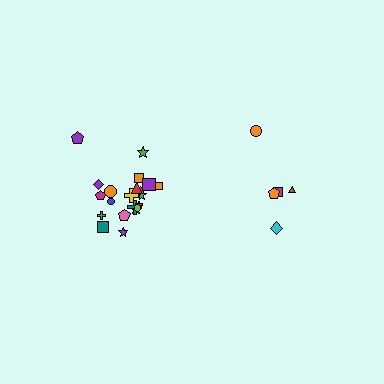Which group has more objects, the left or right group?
The left group.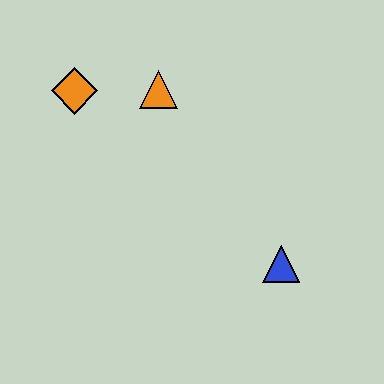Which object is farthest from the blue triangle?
The orange diamond is farthest from the blue triangle.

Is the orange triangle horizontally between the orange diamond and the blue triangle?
Yes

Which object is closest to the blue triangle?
The orange triangle is closest to the blue triangle.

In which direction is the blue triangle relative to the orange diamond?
The blue triangle is to the right of the orange diamond.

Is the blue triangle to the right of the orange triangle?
Yes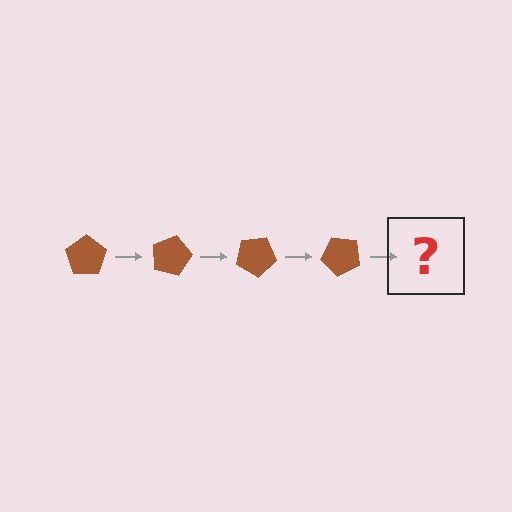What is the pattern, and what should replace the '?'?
The pattern is that the pentagon rotates 15 degrees each step. The '?' should be a brown pentagon rotated 60 degrees.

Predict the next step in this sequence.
The next step is a brown pentagon rotated 60 degrees.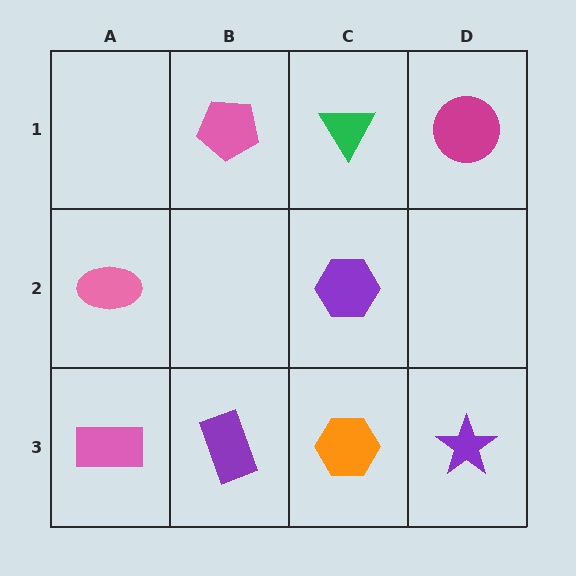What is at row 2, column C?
A purple hexagon.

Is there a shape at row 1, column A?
No, that cell is empty.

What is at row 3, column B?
A purple rectangle.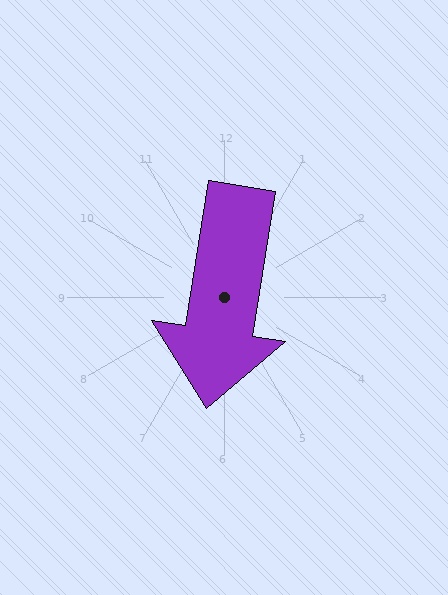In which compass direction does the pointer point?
South.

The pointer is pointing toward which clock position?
Roughly 6 o'clock.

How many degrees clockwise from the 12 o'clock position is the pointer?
Approximately 189 degrees.